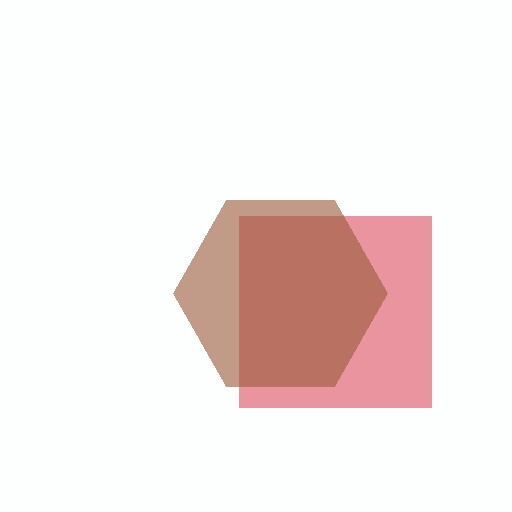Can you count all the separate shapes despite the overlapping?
Yes, there are 2 separate shapes.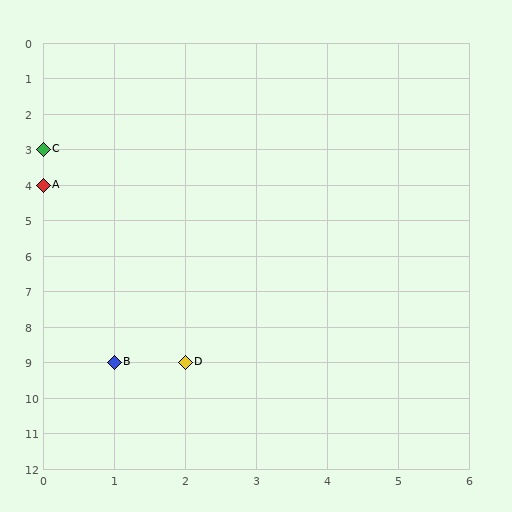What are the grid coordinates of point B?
Point B is at grid coordinates (1, 9).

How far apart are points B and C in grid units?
Points B and C are 1 column and 6 rows apart (about 6.1 grid units diagonally).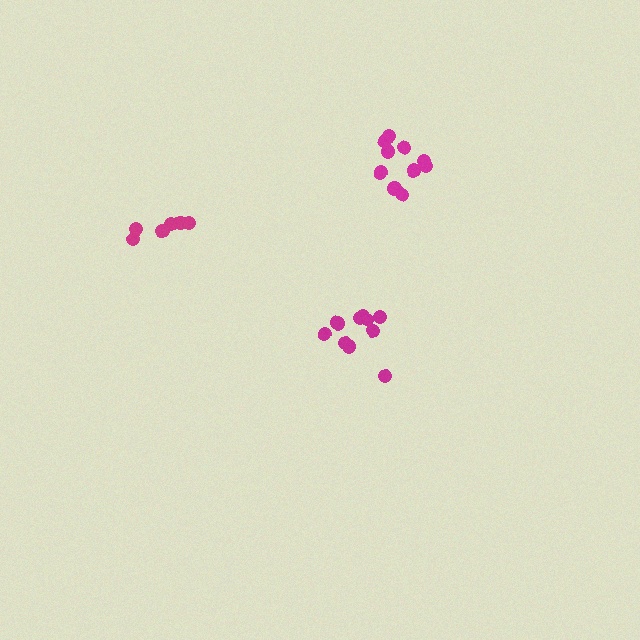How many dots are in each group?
Group 1: 10 dots, Group 2: 6 dots, Group 3: 10 dots (26 total).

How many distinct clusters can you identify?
There are 3 distinct clusters.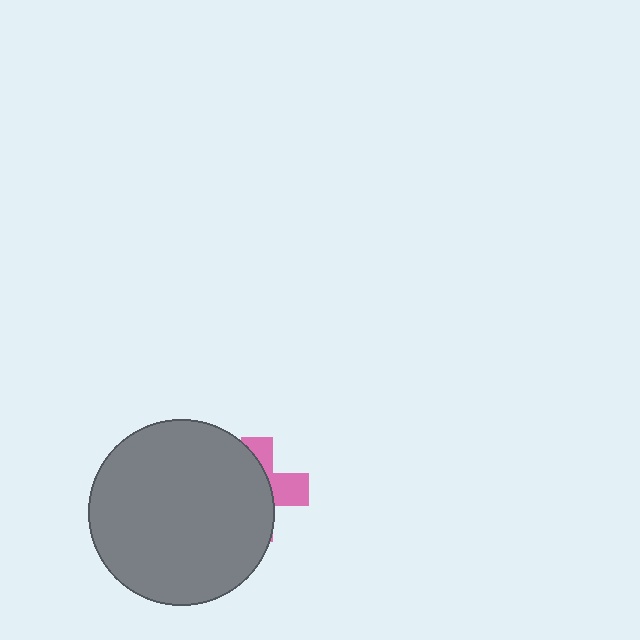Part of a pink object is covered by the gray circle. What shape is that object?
It is a cross.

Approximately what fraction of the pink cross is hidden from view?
Roughly 66% of the pink cross is hidden behind the gray circle.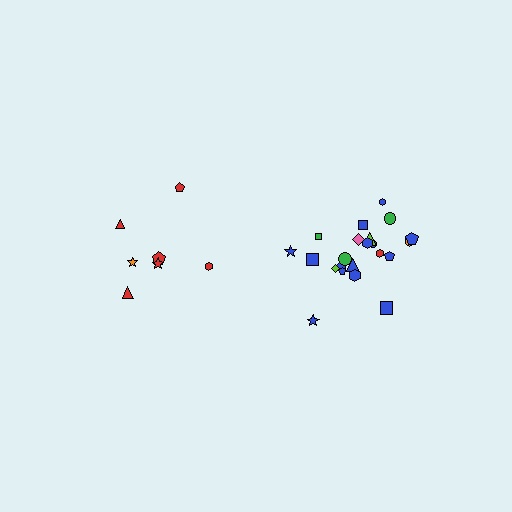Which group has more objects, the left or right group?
The right group.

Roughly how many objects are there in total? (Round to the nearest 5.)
Roughly 30 objects in total.